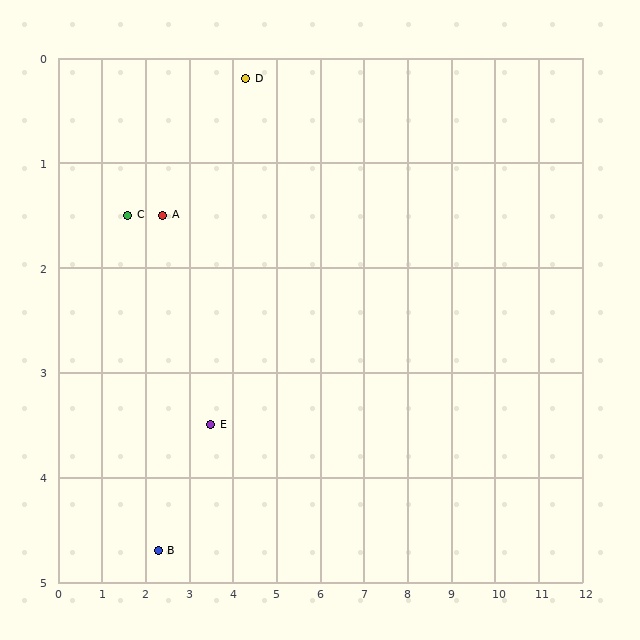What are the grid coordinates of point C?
Point C is at approximately (1.6, 1.5).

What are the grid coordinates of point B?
Point B is at approximately (2.3, 4.7).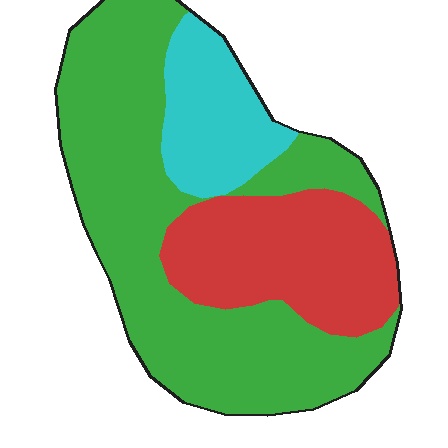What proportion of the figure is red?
Red takes up between a sixth and a third of the figure.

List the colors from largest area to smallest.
From largest to smallest: green, red, cyan.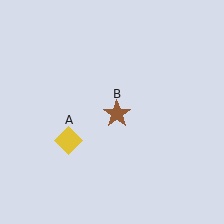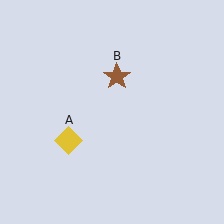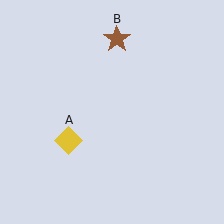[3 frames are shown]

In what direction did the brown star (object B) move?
The brown star (object B) moved up.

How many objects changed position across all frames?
1 object changed position: brown star (object B).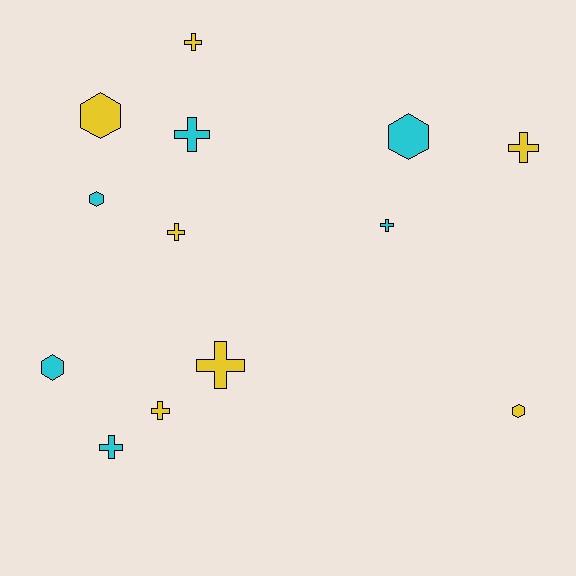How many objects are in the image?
There are 13 objects.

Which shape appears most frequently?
Cross, with 8 objects.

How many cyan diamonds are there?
There are no cyan diamonds.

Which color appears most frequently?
Yellow, with 7 objects.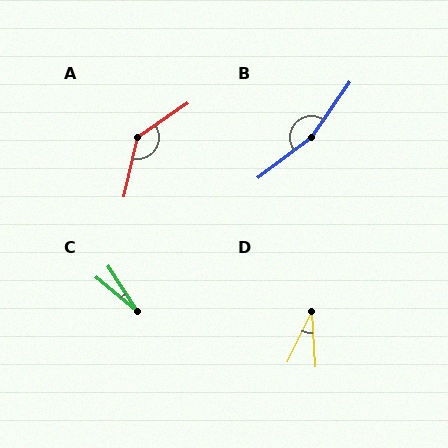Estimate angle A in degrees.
Approximately 137 degrees.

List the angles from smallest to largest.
C (17°), D (30°), A (137°), B (162°).